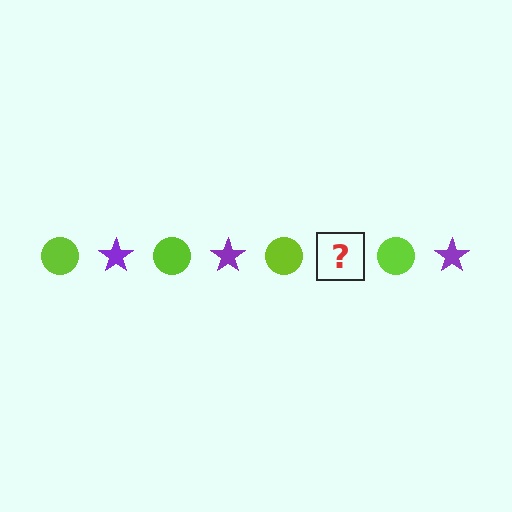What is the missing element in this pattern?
The missing element is a purple star.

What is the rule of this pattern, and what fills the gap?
The rule is that the pattern alternates between lime circle and purple star. The gap should be filled with a purple star.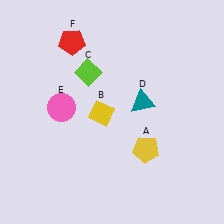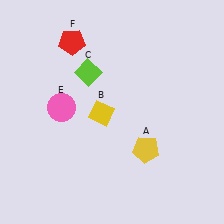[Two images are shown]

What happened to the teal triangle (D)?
The teal triangle (D) was removed in Image 2. It was in the top-right area of Image 1.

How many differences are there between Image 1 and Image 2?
There is 1 difference between the two images.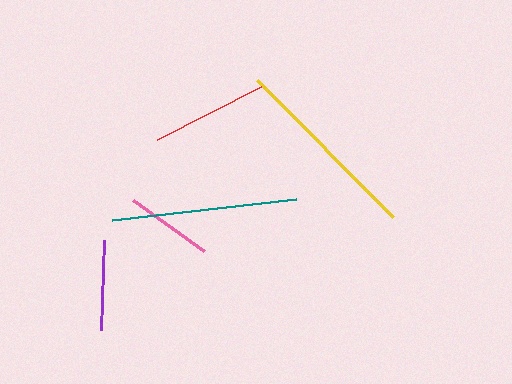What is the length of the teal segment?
The teal segment is approximately 185 pixels long.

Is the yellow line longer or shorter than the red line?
The yellow line is longer than the red line.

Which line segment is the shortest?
The pink line is the shortest at approximately 87 pixels.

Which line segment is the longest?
The yellow line is the longest at approximately 193 pixels.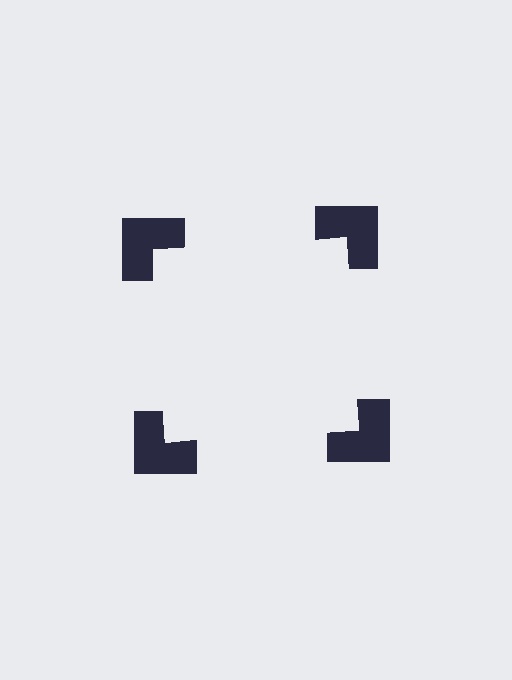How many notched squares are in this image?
There are 4 — one at each vertex of the illusory square.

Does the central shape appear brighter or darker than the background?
It typically appears slightly brighter than the background, even though no actual brightness change is drawn.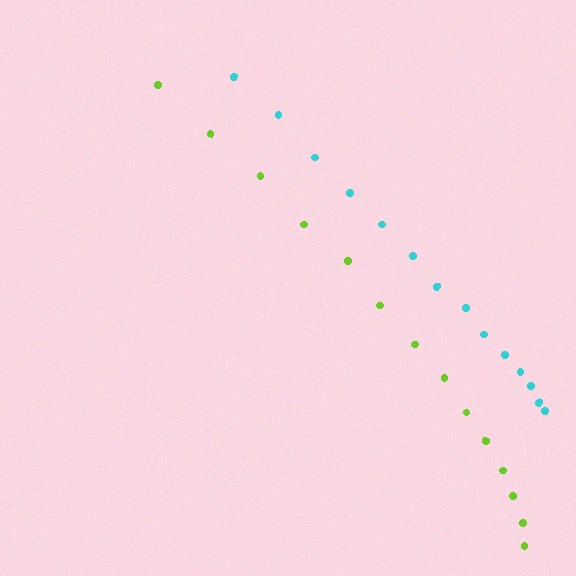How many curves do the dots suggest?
There are 2 distinct paths.